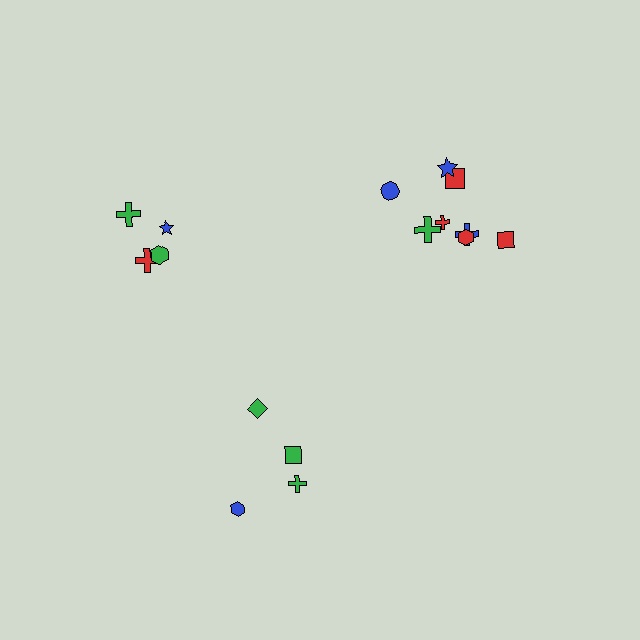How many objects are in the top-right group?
There are 8 objects.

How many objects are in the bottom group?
There are 4 objects.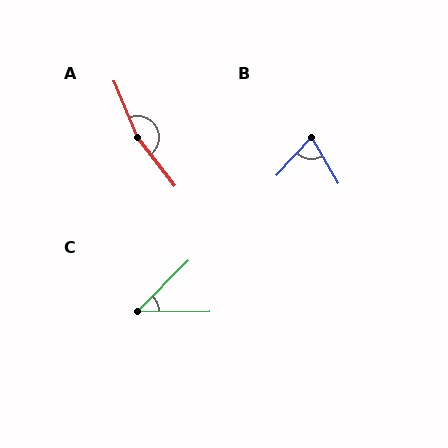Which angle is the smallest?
C, at approximately 44 degrees.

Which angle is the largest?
A, at approximately 165 degrees.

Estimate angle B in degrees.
Approximately 73 degrees.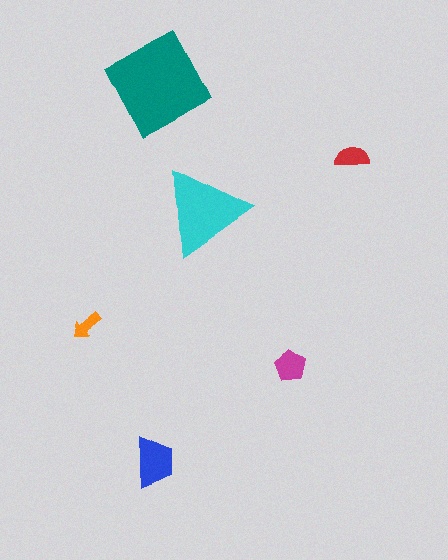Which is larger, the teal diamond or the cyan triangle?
The teal diamond.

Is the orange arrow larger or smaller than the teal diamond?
Smaller.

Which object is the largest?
The teal diamond.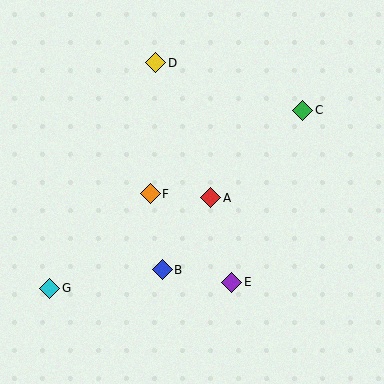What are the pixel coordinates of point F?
Point F is at (150, 194).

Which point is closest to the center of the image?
Point A at (211, 198) is closest to the center.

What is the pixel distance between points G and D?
The distance between G and D is 249 pixels.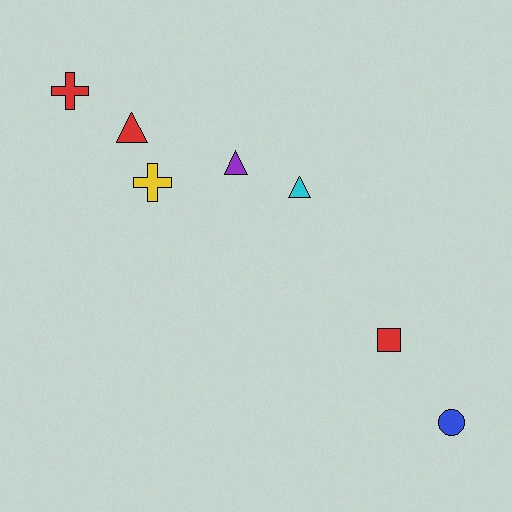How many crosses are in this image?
There are 2 crosses.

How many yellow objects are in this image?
There is 1 yellow object.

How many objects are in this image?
There are 7 objects.